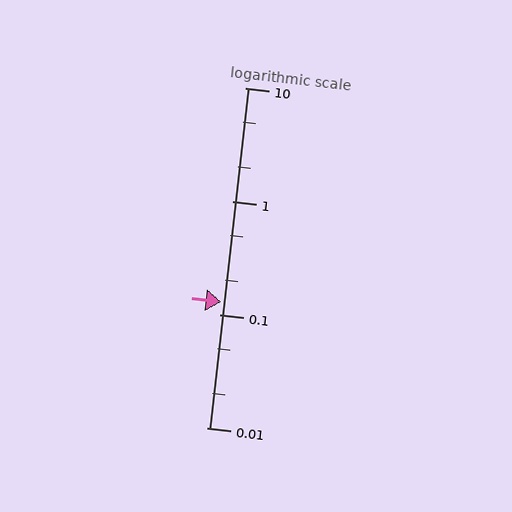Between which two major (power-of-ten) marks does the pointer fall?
The pointer is between 0.1 and 1.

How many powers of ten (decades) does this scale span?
The scale spans 3 decades, from 0.01 to 10.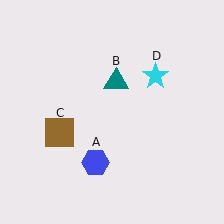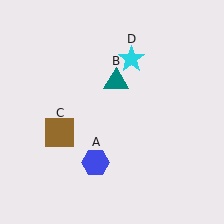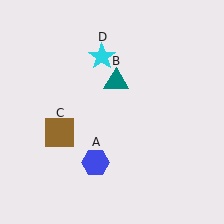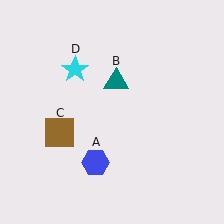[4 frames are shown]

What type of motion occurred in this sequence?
The cyan star (object D) rotated counterclockwise around the center of the scene.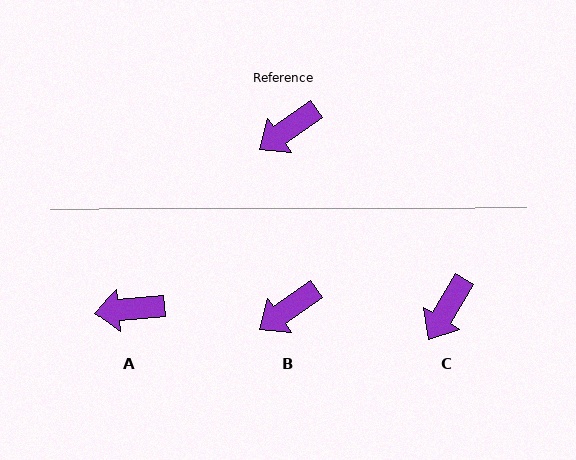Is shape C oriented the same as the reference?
No, it is off by about 24 degrees.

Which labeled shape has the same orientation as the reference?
B.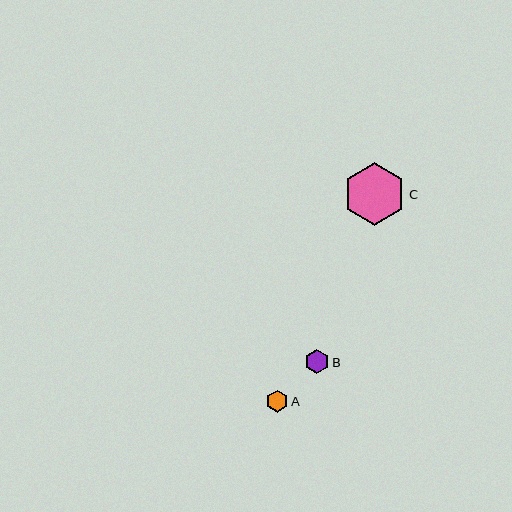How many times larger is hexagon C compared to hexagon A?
Hexagon C is approximately 2.9 times the size of hexagon A.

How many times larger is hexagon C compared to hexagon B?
Hexagon C is approximately 2.6 times the size of hexagon B.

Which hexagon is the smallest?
Hexagon A is the smallest with a size of approximately 22 pixels.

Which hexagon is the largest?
Hexagon C is the largest with a size of approximately 63 pixels.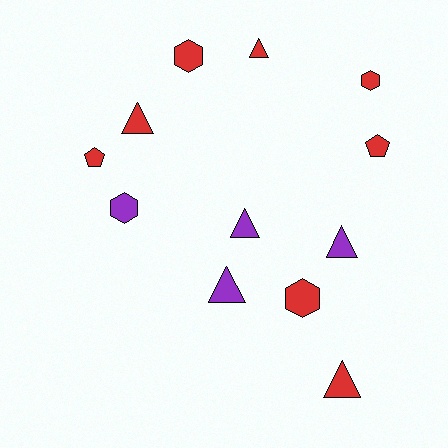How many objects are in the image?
There are 12 objects.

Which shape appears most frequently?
Triangle, with 6 objects.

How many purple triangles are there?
There are 3 purple triangles.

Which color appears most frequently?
Red, with 8 objects.